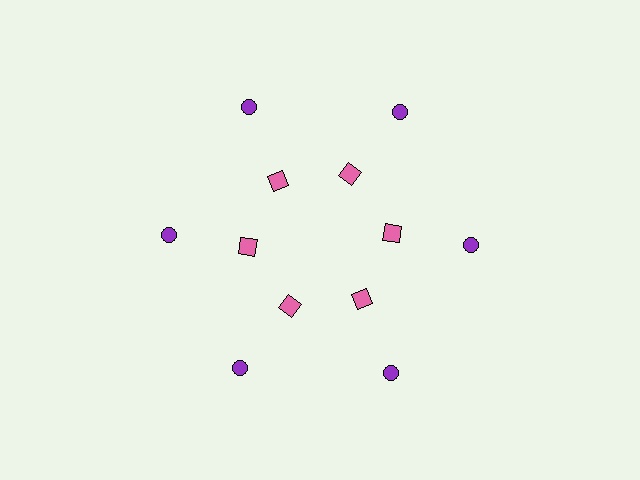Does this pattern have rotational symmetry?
Yes, this pattern has 6-fold rotational symmetry. It looks the same after rotating 60 degrees around the center.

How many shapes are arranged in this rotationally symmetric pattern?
There are 12 shapes, arranged in 6 groups of 2.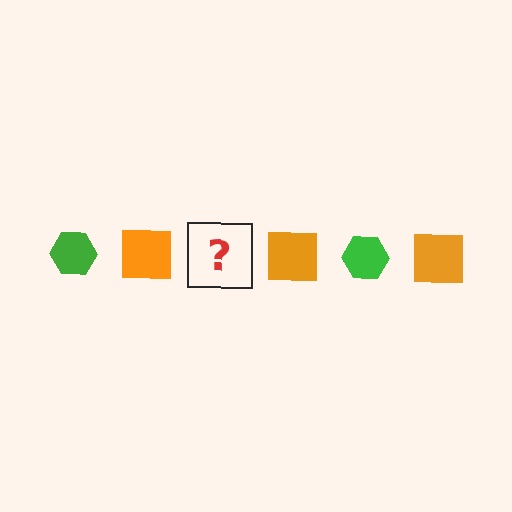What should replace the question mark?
The question mark should be replaced with a green hexagon.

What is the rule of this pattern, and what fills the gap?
The rule is that the pattern alternates between green hexagon and orange square. The gap should be filled with a green hexagon.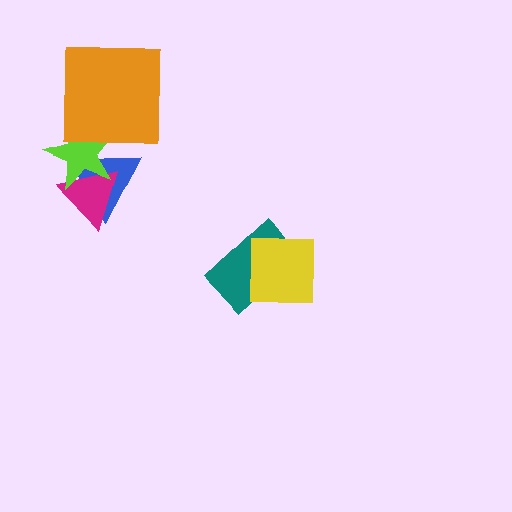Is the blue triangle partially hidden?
Yes, it is partially covered by another shape.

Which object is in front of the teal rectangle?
The yellow square is in front of the teal rectangle.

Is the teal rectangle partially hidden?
Yes, it is partially covered by another shape.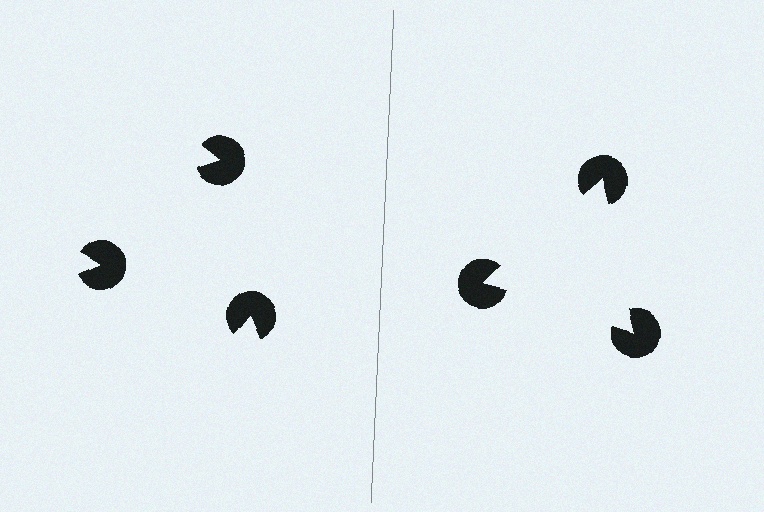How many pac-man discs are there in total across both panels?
6 — 3 on each side.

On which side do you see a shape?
An illusory triangle appears on the right side. On the left side the wedge cuts are rotated, so no coherent shape forms.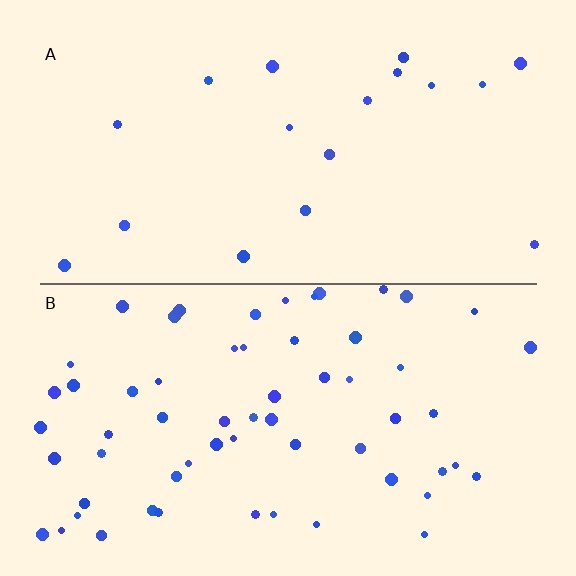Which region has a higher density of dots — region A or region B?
B (the bottom).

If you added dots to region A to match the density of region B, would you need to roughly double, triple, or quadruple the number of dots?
Approximately triple.